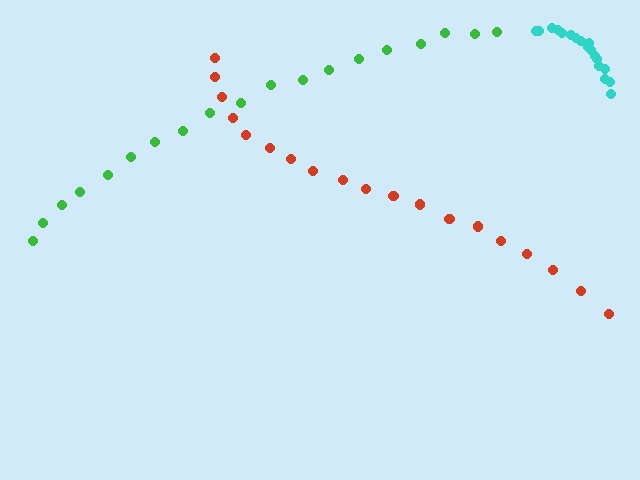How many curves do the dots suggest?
There are 3 distinct paths.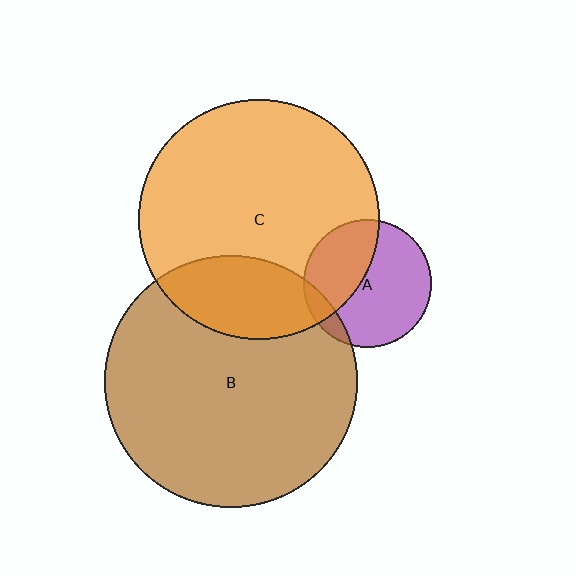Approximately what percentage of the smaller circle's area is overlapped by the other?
Approximately 10%.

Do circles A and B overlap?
Yes.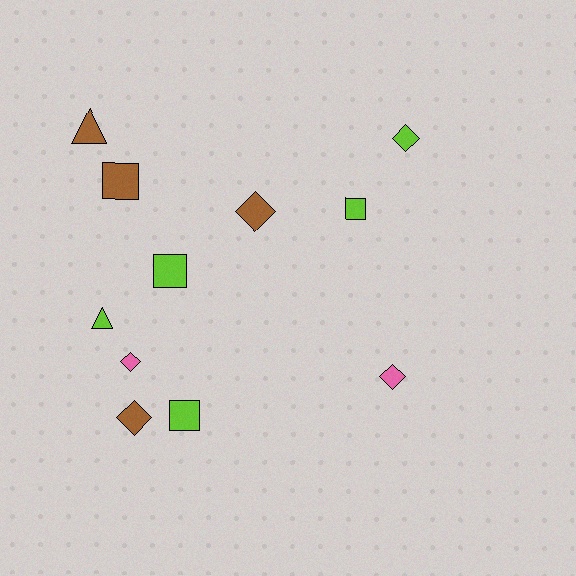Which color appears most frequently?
Lime, with 5 objects.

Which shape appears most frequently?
Diamond, with 5 objects.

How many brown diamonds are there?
There are 2 brown diamonds.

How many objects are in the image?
There are 11 objects.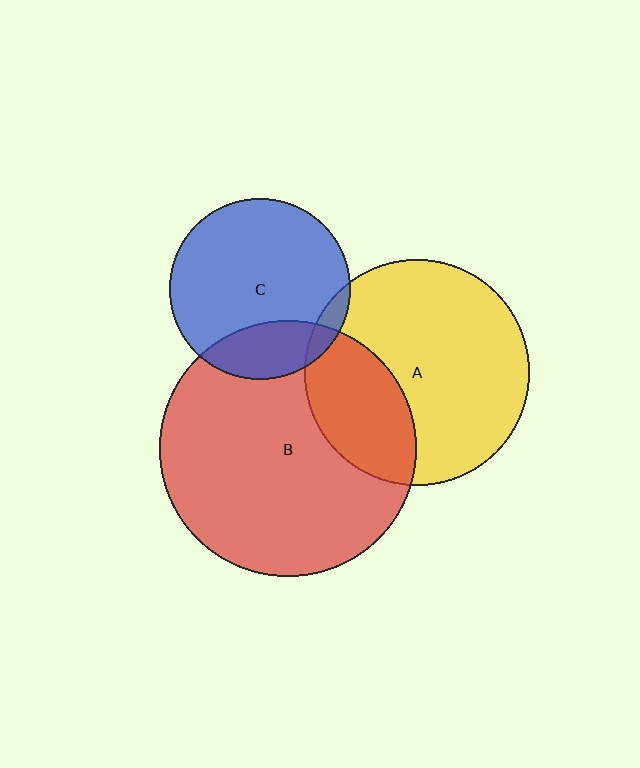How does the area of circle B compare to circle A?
Approximately 1.3 times.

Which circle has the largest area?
Circle B (red).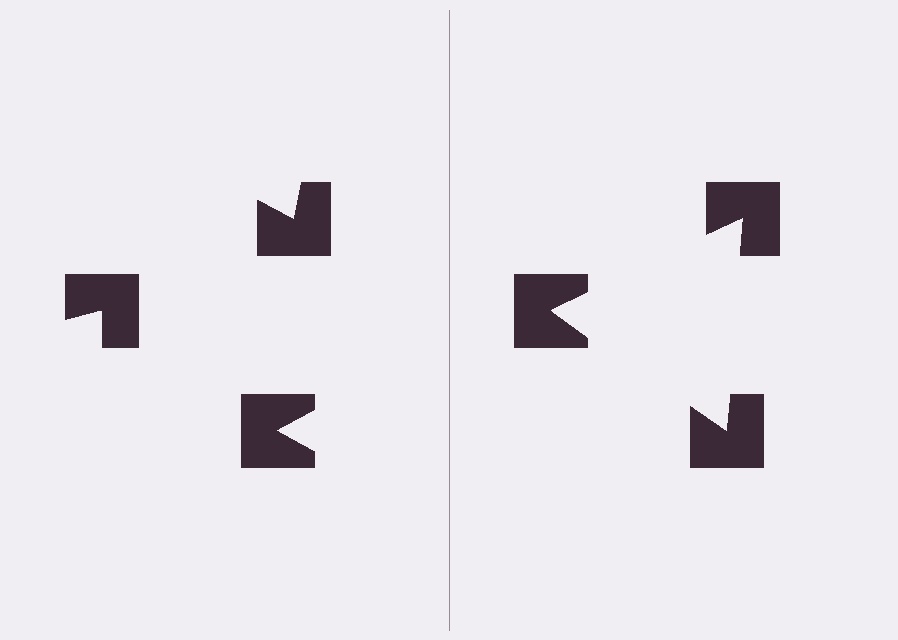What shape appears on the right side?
An illusory triangle.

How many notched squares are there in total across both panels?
6 — 3 on each side.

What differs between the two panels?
The notched squares are positioned identically on both sides; only the wedge orientations differ. On the right they align to a triangle; on the left they are misaligned.